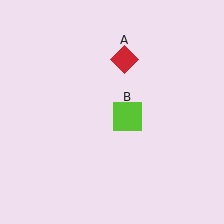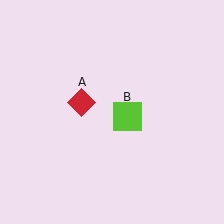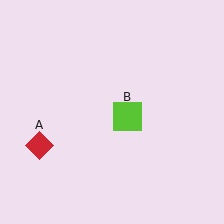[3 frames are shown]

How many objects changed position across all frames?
1 object changed position: red diamond (object A).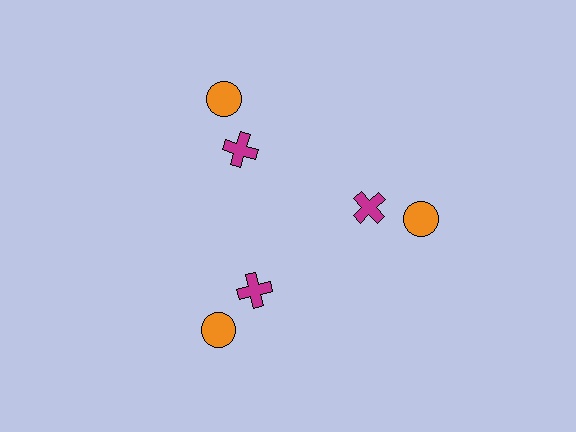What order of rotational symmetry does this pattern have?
This pattern has 3-fold rotational symmetry.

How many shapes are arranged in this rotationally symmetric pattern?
There are 6 shapes, arranged in 3 groups of 2.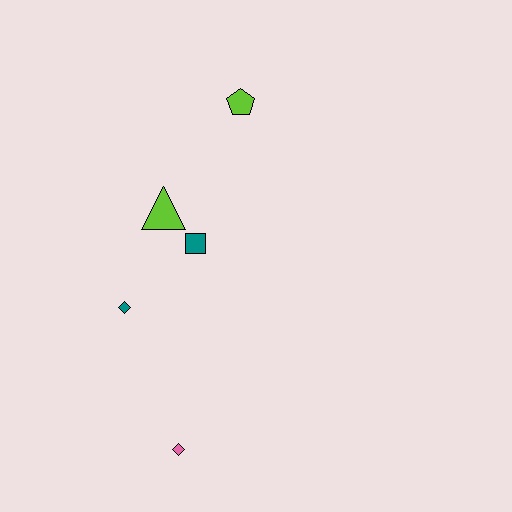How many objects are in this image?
There are 5 objects.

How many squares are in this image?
There is 1 square.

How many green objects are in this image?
There are no green objects.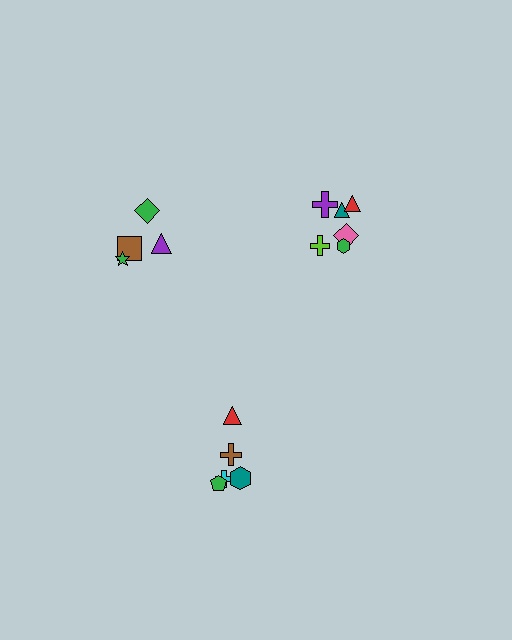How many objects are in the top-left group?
There are 4 objects.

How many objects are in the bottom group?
There are 5 objects.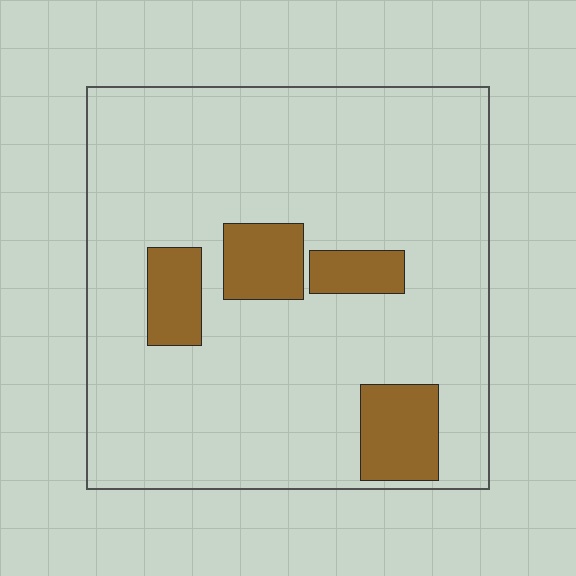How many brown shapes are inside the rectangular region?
4.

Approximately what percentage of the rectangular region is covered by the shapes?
Approximately 15%.